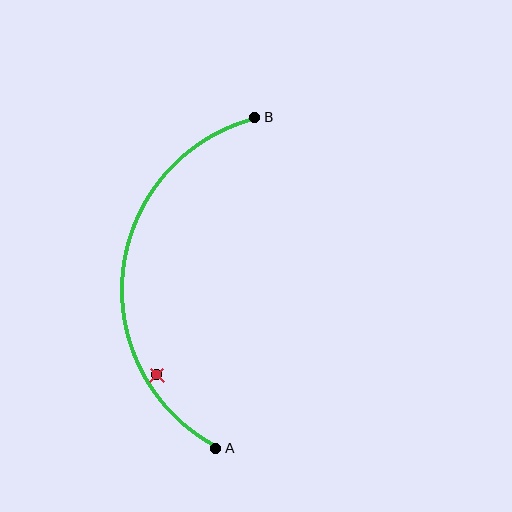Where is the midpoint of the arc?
The arc midpoint is the point on the curve farthest from the straight line joining A and B. It sits to the left of that line.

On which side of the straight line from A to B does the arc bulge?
The arc bulges to the left of the straight line connecting A and B.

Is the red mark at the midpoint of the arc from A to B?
No — the red mark does not lie on the arc at all. It sits slightly inside the curve.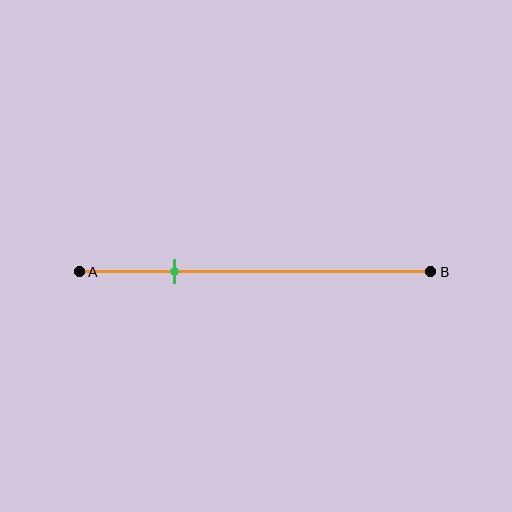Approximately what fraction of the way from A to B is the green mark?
The green mark is approximately 25% of the way from A to B.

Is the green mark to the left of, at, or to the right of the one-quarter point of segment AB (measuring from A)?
The green mark is approximately at the one-quarter point of segment AB.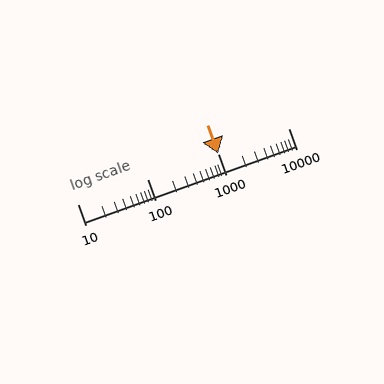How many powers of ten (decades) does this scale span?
The scale spans 3 decades, from 10 to 10000.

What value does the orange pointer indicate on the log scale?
The pointer indicates approximately 1000.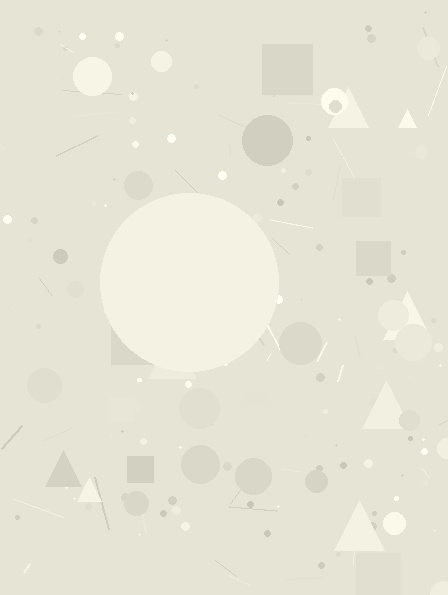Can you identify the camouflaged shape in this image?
The camouflaged shape is a circle.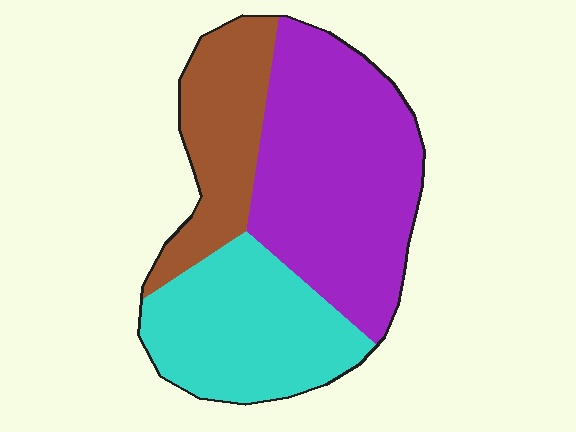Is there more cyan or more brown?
Cyan.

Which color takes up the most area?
Purple, at roughly 45%.